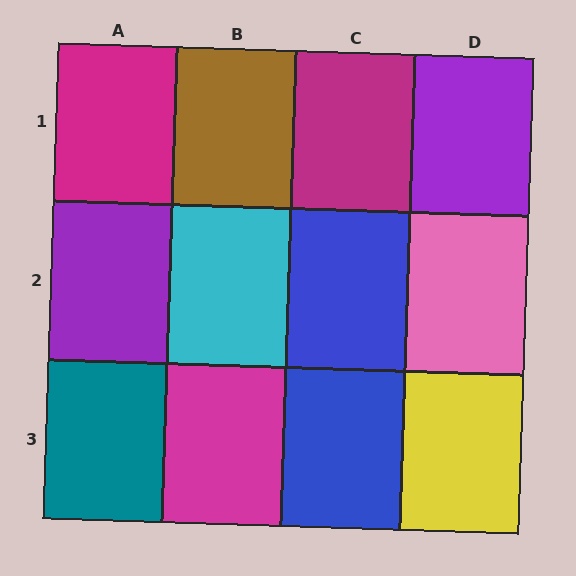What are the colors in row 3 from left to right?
Teal, magenta, blue, yellow.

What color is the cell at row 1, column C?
Magenta.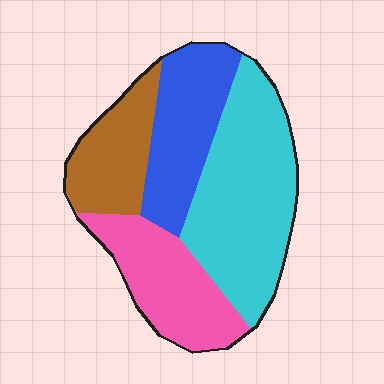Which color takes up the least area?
Brown, at roughly 15%.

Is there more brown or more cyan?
Cyan.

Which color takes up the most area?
Cyan, at roughly 40%.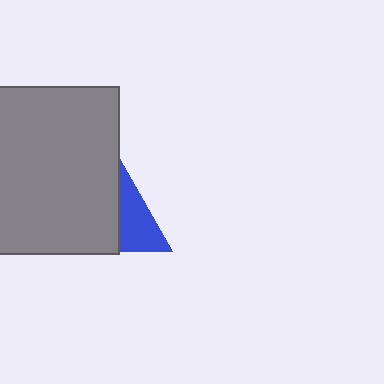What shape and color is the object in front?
The object in front is a gray rectangle.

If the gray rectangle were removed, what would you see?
You would see the complete blue triangle.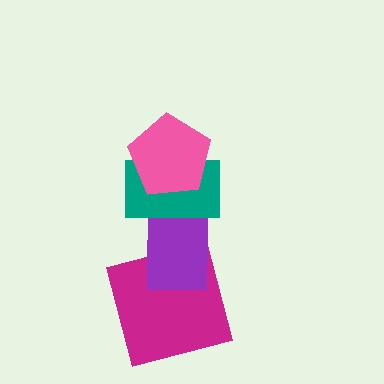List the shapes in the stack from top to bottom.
From top to bottom: the pink pentagon, the teal rectangle, the purple rectangle, the magenta square.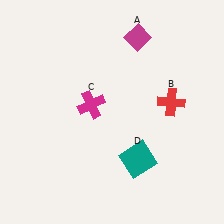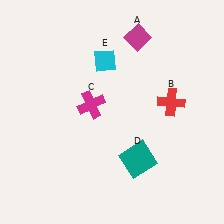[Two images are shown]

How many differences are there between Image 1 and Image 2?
There is 1 difference between the two images.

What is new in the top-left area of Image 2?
A cyan diamond (E) was added in the top-left area of Image 2.